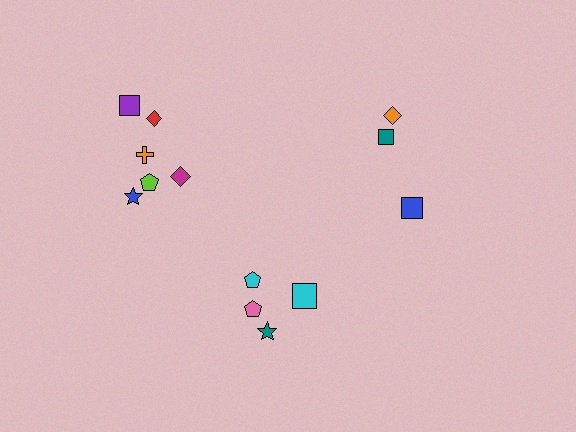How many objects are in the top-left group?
There are 6 objects.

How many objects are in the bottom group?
There are 4 objects.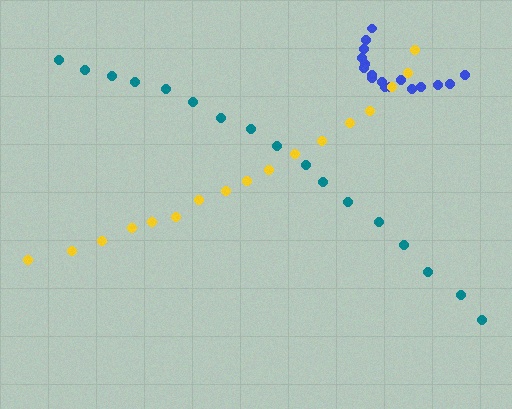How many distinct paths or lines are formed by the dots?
There are 3 distinct paths.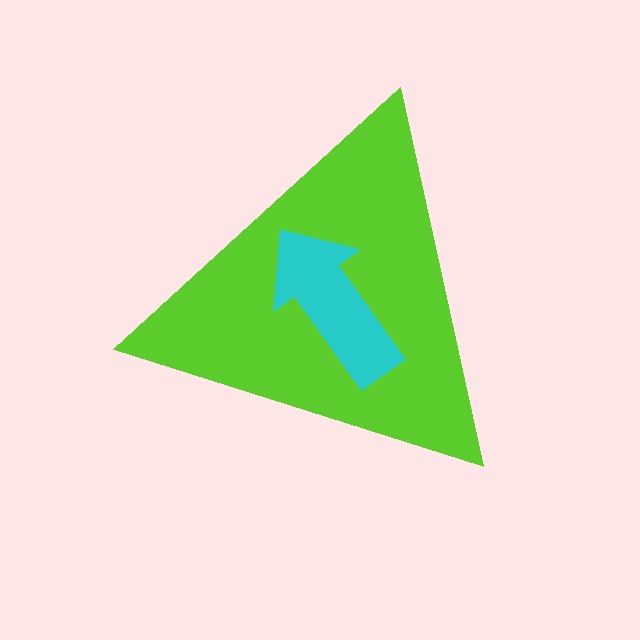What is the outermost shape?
The lime triangle.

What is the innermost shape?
The cyan arrow.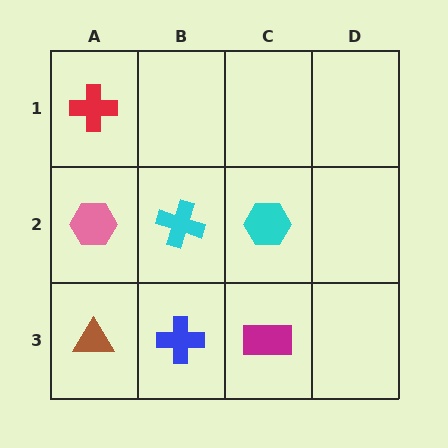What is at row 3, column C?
A magenta rectangle.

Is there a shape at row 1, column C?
No, that cell is empty.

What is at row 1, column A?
A red cross.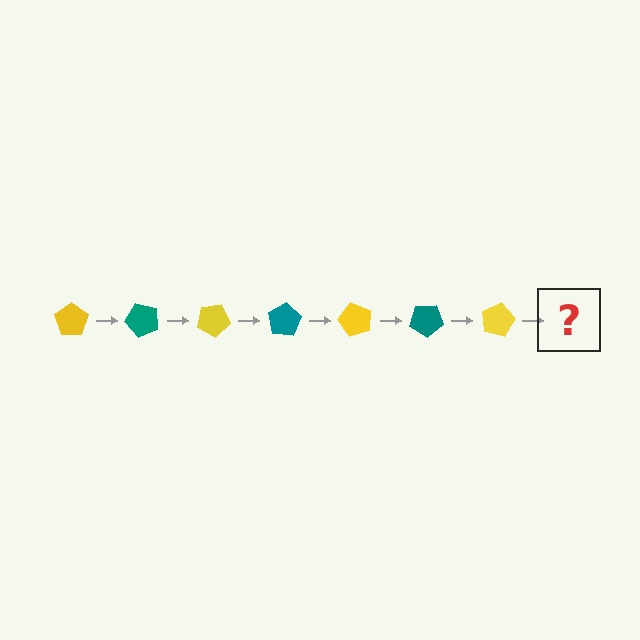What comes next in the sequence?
The next element should be a teal pentagon, rotated 350 degrees from the start.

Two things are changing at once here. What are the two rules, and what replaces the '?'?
The two rules are that it rotates 50 degrees each step and the color cycles through yellow and teal. The '?' should be a teal pentagon, rotated 350 degrees from the start.